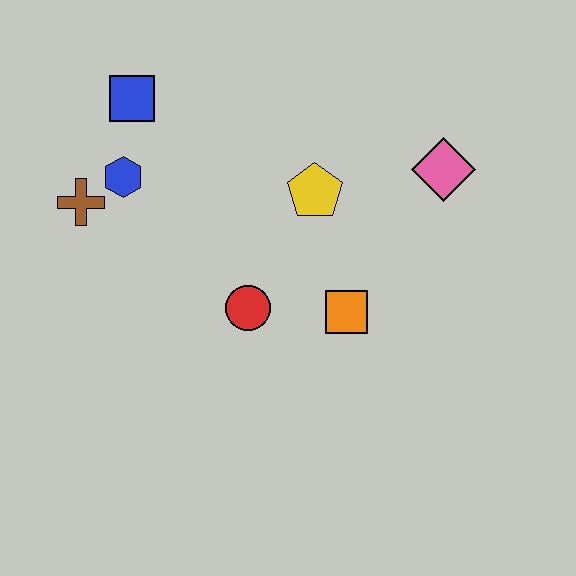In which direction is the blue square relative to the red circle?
The blue square is above the red circle.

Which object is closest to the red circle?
The orange square is closest to the red circle.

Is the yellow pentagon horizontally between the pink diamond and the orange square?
No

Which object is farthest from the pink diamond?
The brown cross is farthest from the pink diamond.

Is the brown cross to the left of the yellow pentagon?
Yes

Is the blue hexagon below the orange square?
No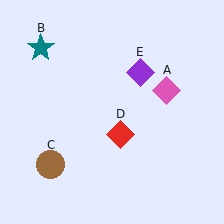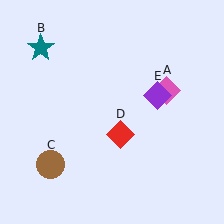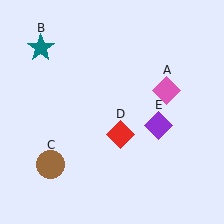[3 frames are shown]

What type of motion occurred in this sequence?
The purple diamond (object E) rotated clockwise around the center of the scene.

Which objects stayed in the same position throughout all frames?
Pink diamond (object A) and teal star (object B) and brown circle (object C) and red diamond (object D) remained stationary.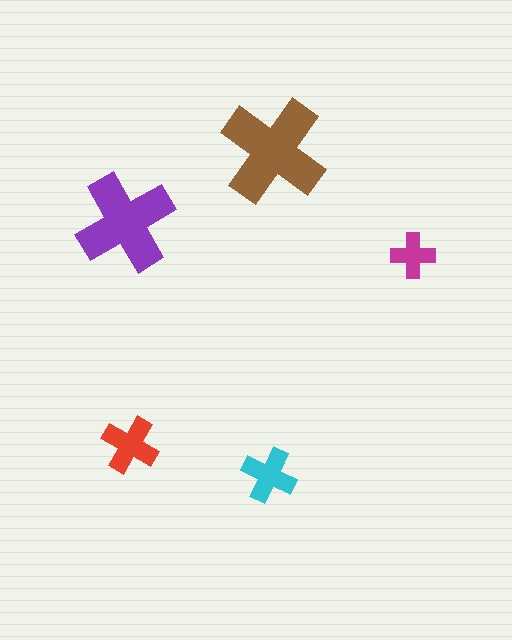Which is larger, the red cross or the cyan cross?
The red one.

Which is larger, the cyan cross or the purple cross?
The purple one.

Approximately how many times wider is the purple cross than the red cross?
About 1.5 times wider.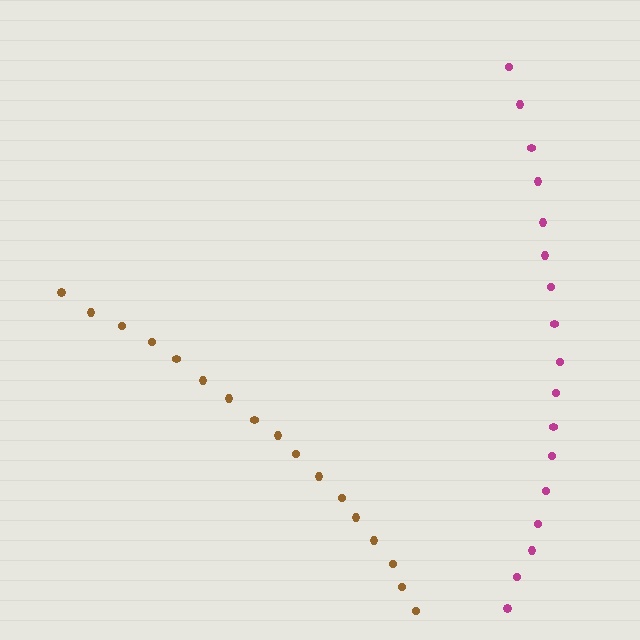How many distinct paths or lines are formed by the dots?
There are 2 distinct paths.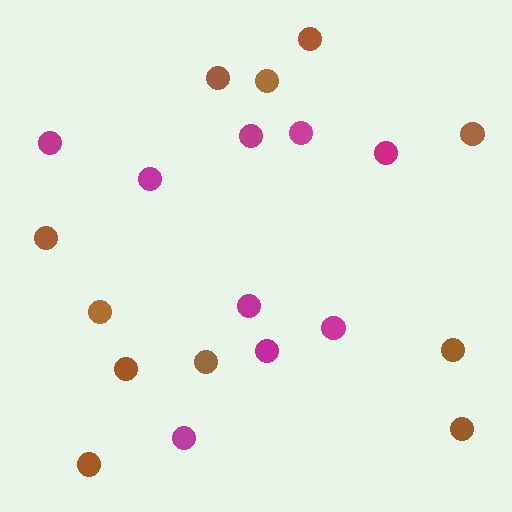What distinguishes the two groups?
There are 2 groups: one group of brown circles (11) and one group of magenta circles (9).